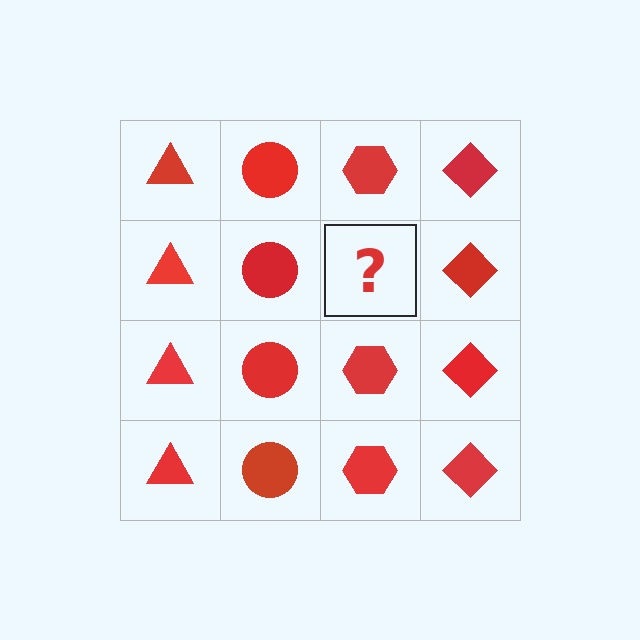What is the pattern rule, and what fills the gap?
The rule is that each column has a consistent shape. The gap should be filled with a red hexagon.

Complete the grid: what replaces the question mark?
The question mark should be replaced with a red hexagon.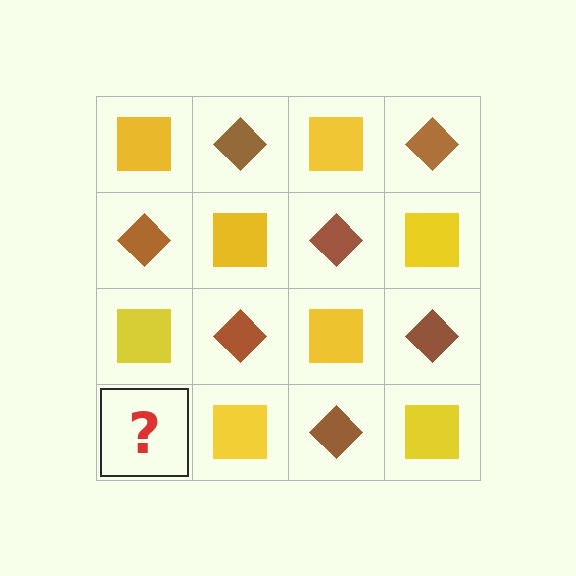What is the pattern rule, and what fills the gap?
The rule is that it alternates yellow square and brown diamond in a checkerboard pattern. The gap should be filled with a brown diamond.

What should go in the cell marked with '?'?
The missing cell should contain a brown diamond.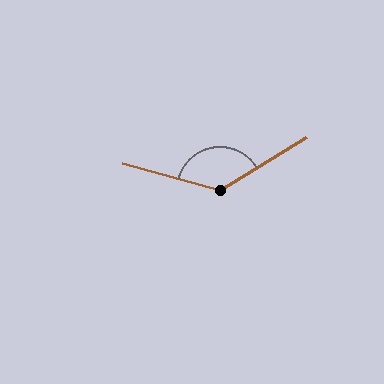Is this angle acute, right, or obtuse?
It is obtuse.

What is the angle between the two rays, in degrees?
Approximately 133 degrees.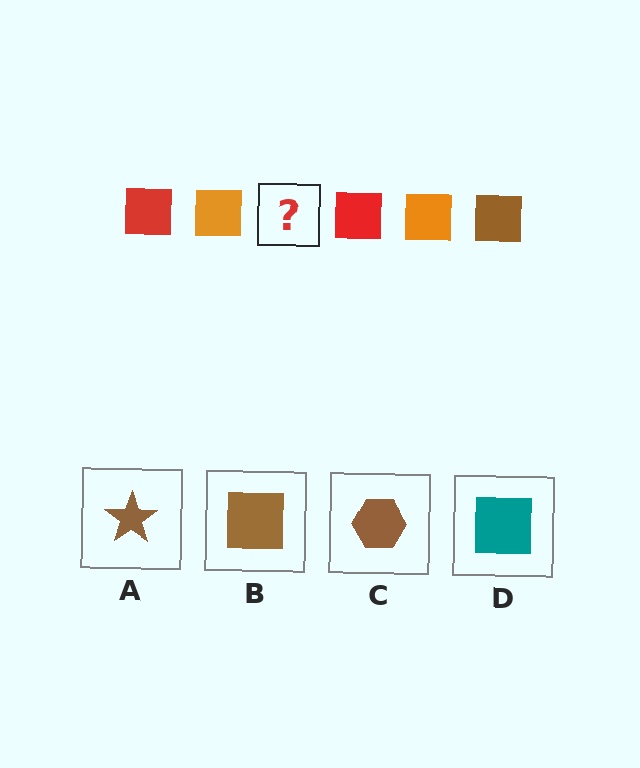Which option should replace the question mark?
Option B.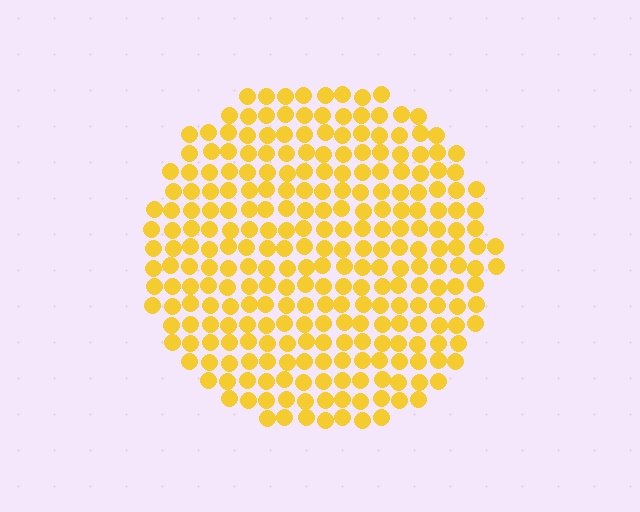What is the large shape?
The large shape is a circle.